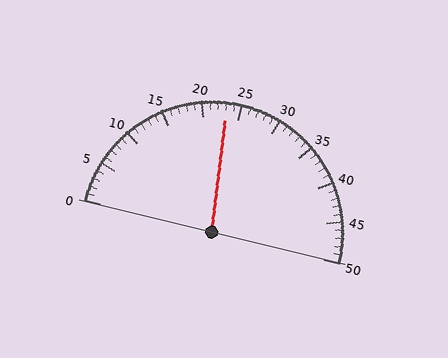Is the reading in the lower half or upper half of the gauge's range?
The reading is in the lower half of the range (0 to 50).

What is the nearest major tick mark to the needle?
The nearest major tick mark is 25.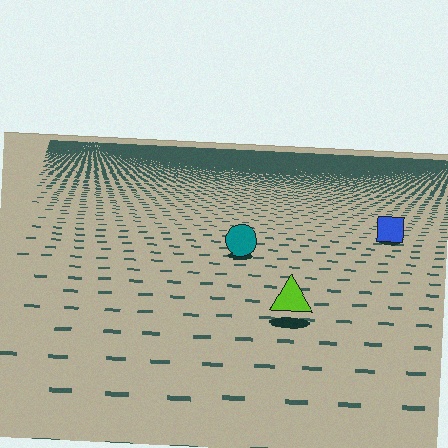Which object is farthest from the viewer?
The blue square is farthest from the viewer. It appears smaller and the ground texture around it is denser.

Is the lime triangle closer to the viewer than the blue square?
Yes. The lime triangle is closer — you can tell from the texture gradient: the ground texture is coarser near it.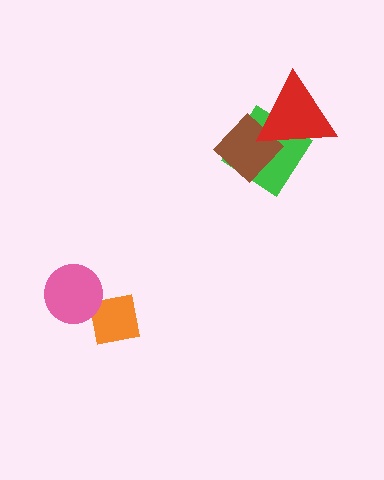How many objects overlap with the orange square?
1 object overlaps with the orange square.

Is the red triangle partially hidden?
No, no other shape covers it.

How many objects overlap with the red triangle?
2 objects overlap with the red triangle.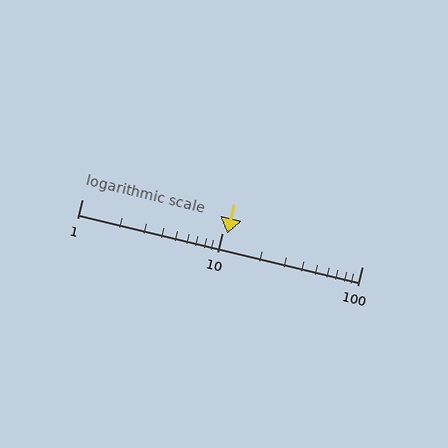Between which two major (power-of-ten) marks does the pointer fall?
The pointer is between 10 and 100.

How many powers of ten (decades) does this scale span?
The scale spans 2 decades, from 1 to 100.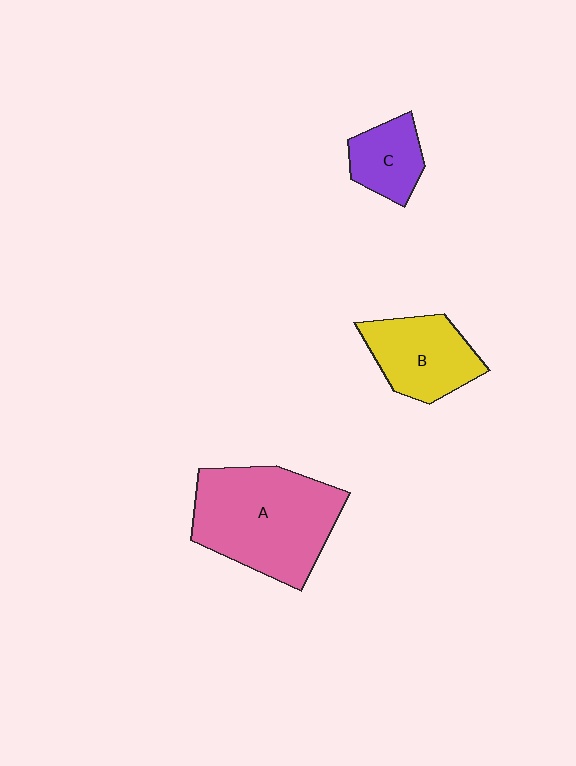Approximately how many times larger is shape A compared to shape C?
Approximately 2.7 times.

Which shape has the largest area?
Shape A (pink).